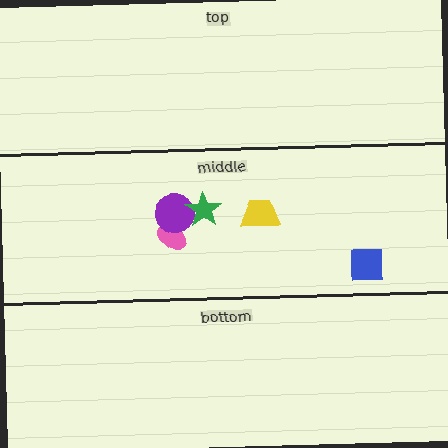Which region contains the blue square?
The middle region.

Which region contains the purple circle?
The middle region.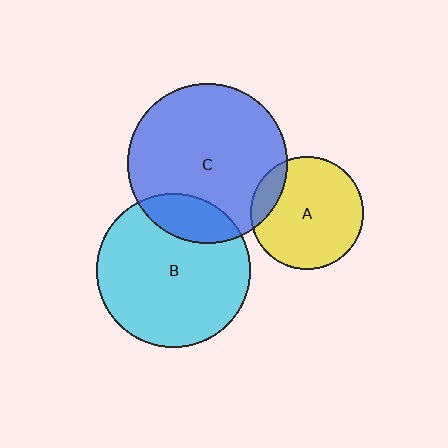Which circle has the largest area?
Circle C (blue).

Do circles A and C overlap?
Yes.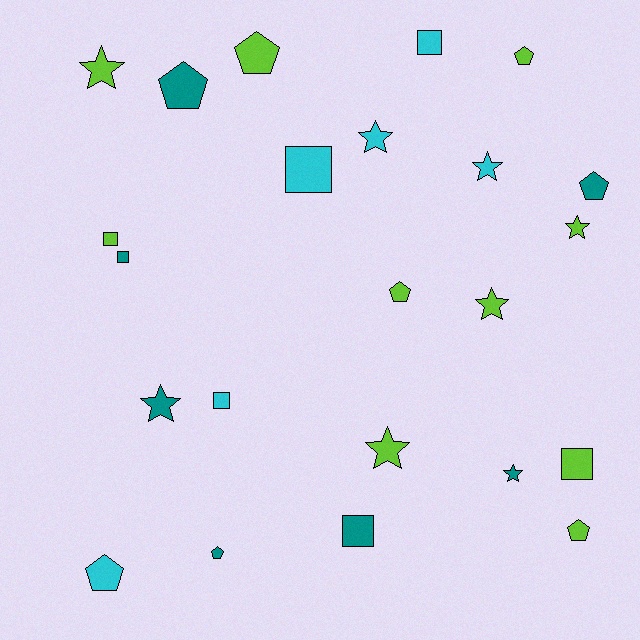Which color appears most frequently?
Lime, with 10 objects.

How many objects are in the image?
There are 23 objects.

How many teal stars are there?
There are 2 teal stars.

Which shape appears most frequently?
Star, with 8 objects.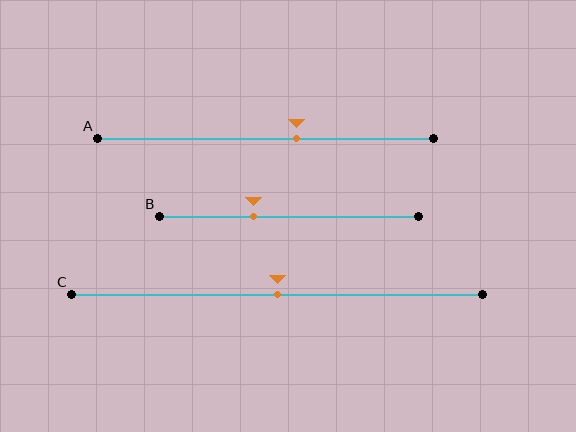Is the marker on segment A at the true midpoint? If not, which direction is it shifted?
No, the marker on segment A is shifted to the right by about 9% of the segment length.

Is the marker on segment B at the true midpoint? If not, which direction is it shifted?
No, the marker on segment B is shifted to the left by about 14% of the segment length.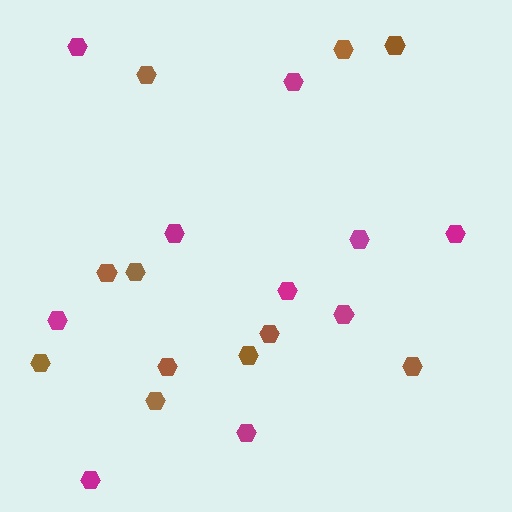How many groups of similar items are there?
There are 2 groups: one group of brown hexagons (11) and one group of magenta hexagons (10).